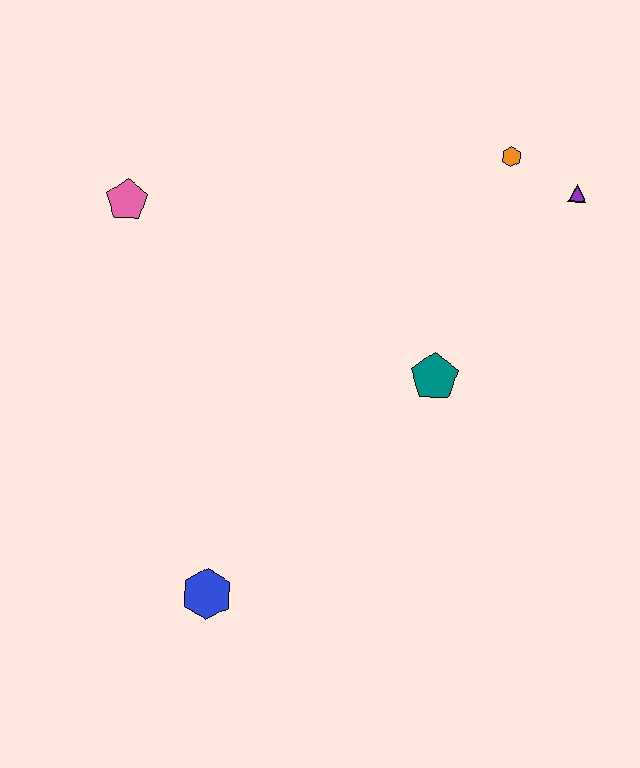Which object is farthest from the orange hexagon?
The blue hexagon is farthest from the orange hexagon.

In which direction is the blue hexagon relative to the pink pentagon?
The blue hexagon is below the pink pentagon.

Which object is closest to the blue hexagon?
The teal pentagon is closest to the blue hexagon.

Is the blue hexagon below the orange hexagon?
Yes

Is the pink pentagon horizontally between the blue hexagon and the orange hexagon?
No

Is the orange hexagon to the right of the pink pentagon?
Yes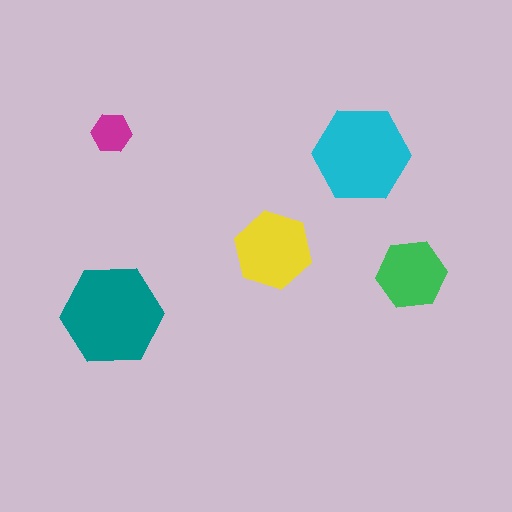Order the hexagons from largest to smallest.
the teal one, the cyan one, the yellow one, the green one, the magenta one.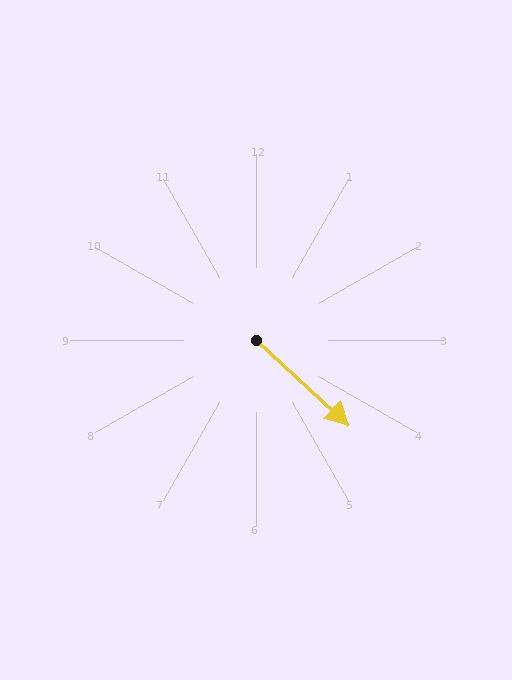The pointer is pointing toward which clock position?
Roughly 4 o'clock.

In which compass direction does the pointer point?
Southeast.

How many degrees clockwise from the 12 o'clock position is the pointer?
Approximately 133 degrees.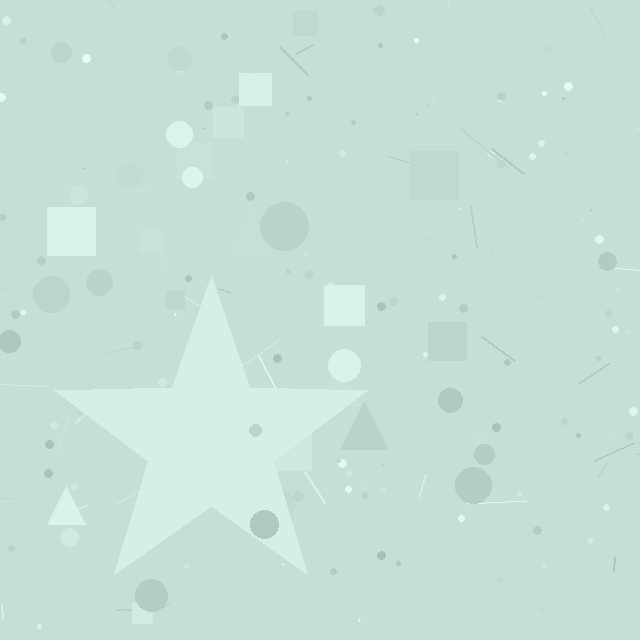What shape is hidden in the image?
A star is hidden in the image.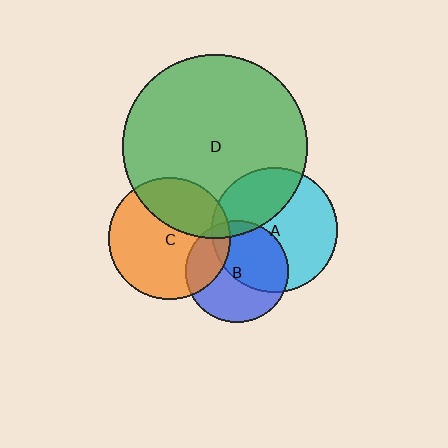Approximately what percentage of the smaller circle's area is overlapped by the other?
Approximately 10%.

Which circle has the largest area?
Circle D (green).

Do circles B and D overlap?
Yes.